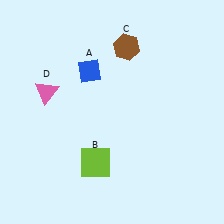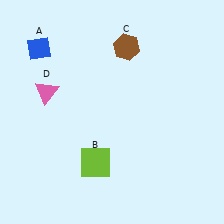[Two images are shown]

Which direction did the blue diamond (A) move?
The blue diamond (A) moved left.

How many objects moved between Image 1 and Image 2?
1 object moved between the two images.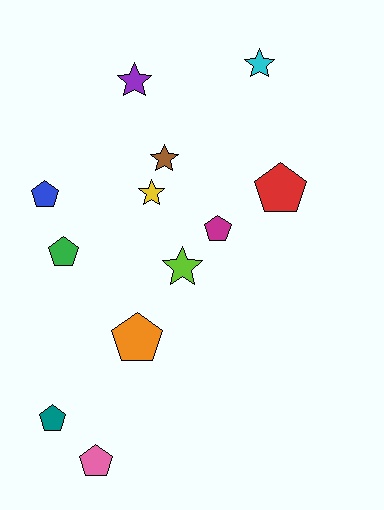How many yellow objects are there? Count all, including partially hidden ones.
There is 1 yellow object.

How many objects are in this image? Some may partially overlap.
There are 12 objects.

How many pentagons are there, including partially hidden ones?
There are 7 pentagons.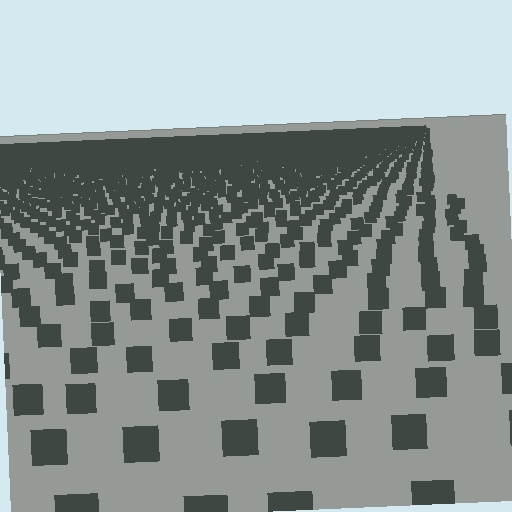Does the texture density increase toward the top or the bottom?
Density increases toward the top.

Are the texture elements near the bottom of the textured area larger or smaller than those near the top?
Larger. Near the bottom, elements are closer to the viewer and appear at a bigger on-screen size.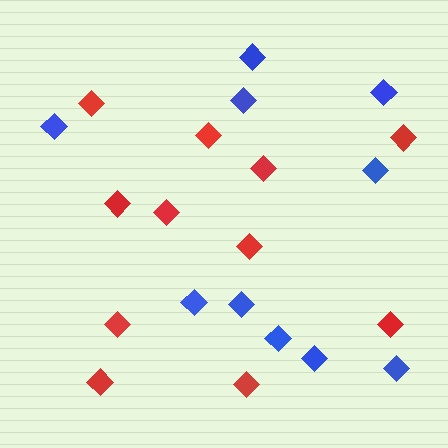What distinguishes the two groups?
There are 2 groups: one group of red diamonds (11) and one group of blue diamonds (10).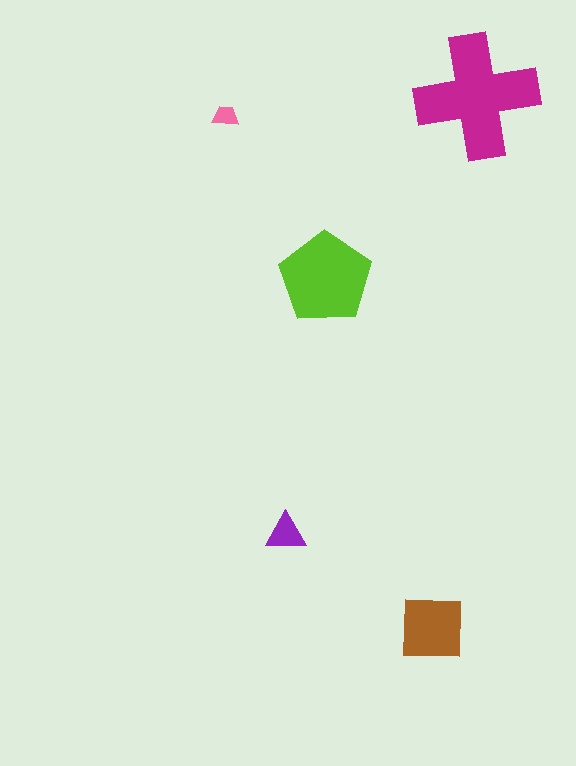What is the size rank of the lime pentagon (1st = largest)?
2nd.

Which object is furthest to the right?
The magenta cross is rightmost.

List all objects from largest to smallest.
The magenta cross, the lime pentagon, the brown square, the purple triangle, the pink trapezoid.